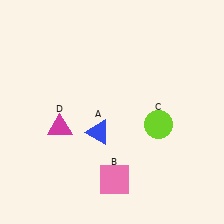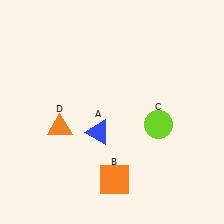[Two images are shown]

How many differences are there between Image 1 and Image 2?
There are 2 differences between the two images.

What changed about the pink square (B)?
In Image 1, B is pink. In Image 2, it changed to orange.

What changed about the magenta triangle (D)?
In Image 1, D is magenta. In Image 2, it changed to orange.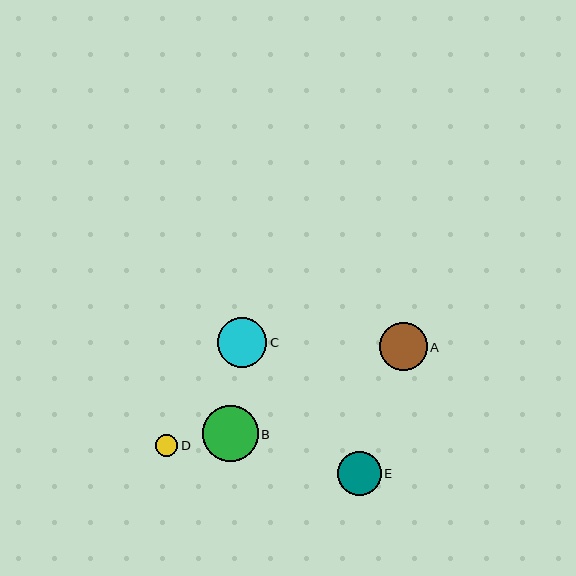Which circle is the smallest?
Circle D is the smallest with a size of approximately 22 pixels.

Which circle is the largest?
Circle B is the largest with a size of approximately 56 pixels.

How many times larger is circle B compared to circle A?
Circle B is approximately 1.2 times the size of circle A.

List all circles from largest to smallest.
From largest to smallest: B, C, A, E, D.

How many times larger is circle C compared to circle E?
Circle C is approximately 1.1 times the size of circle E.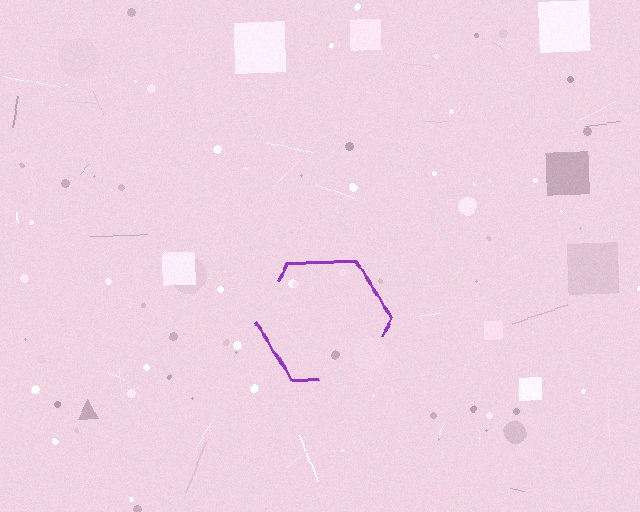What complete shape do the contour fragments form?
The contour fragments form a hexagon.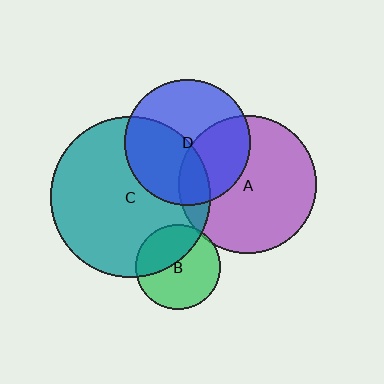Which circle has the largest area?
Circle C (teal).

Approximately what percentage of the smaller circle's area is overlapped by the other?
Approximately 40%.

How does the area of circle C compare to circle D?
Approximately 1.6 times.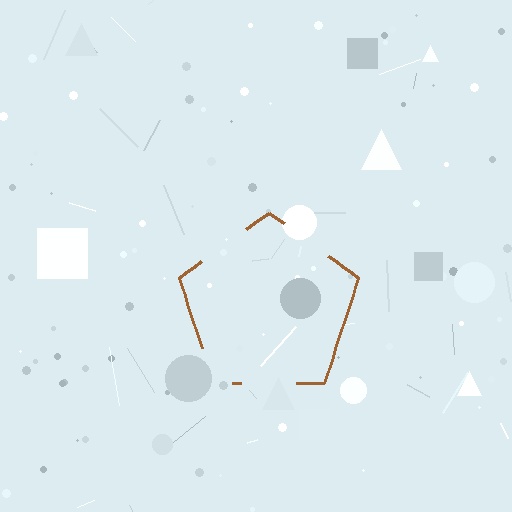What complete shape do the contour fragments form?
The contour fragments form a pentagon.